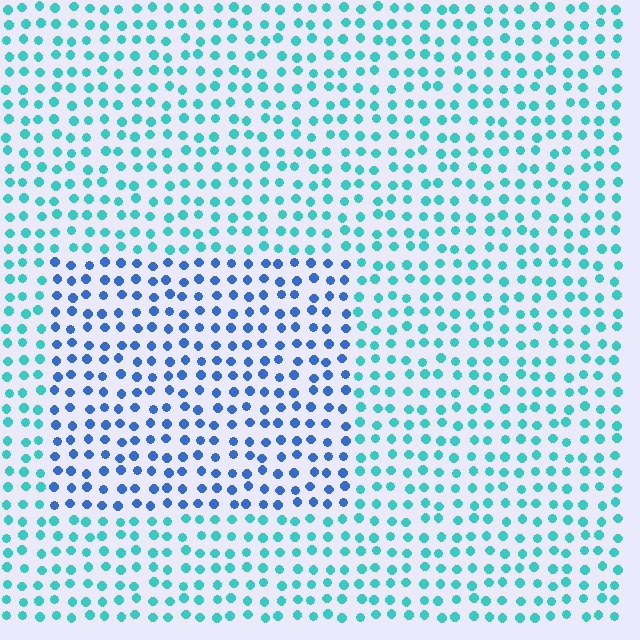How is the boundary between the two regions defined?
The boundary is defined purely by a slight shift in hue (about 41 degrees). Spacing, size, and orientation are identical on both sides.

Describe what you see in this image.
The image is filled with small cyan elements in a uniform arrangement. A rectangle-shaped region is visible where the elements are tinted to a slightly different hue, forming a subtle color boundary.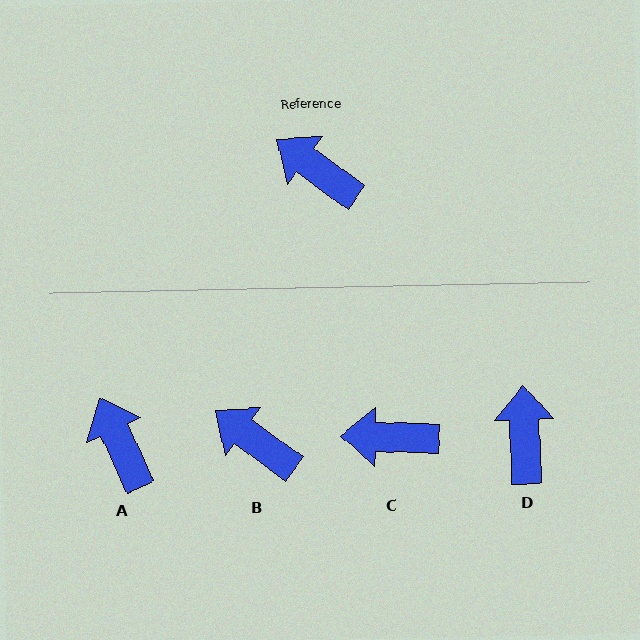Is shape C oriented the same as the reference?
No, it is off by about 35 degrees.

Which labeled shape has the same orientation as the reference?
B.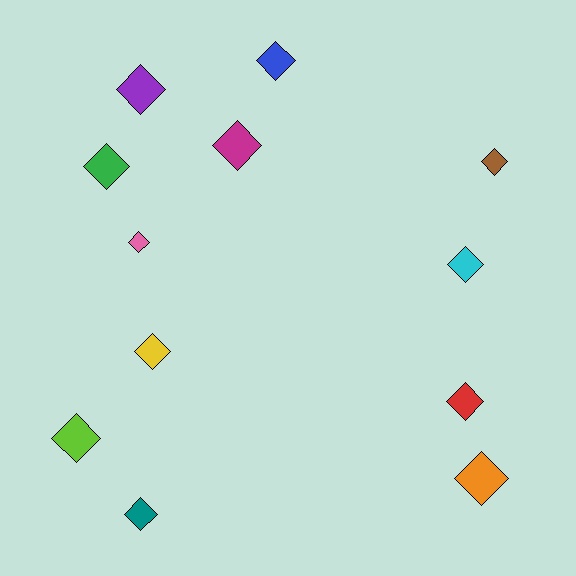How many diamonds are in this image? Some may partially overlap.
There are 12 diamonds.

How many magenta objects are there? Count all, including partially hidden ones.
There is 1 magenta object.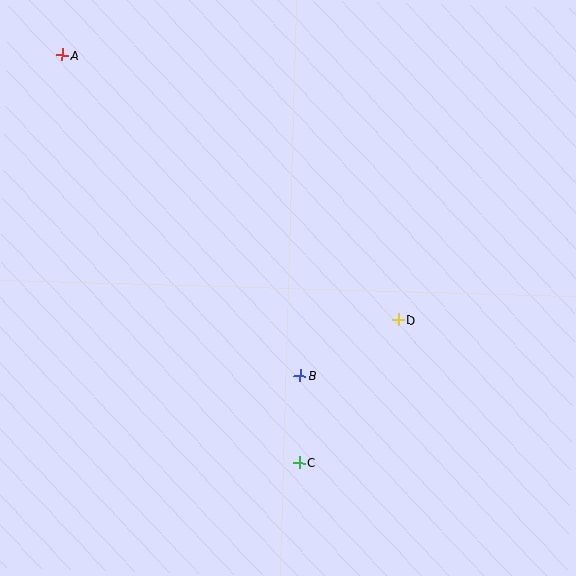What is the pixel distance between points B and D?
The distance between B and D is 113 pixels.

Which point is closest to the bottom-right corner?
Point C is closest to the bottom-right corner.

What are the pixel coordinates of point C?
Point C is at (299, 463).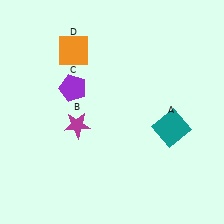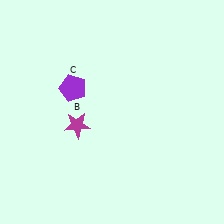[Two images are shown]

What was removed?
The teal square (A), the orange square (D) were removed in Image 2.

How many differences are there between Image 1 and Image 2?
There are 2 differences between the two images.